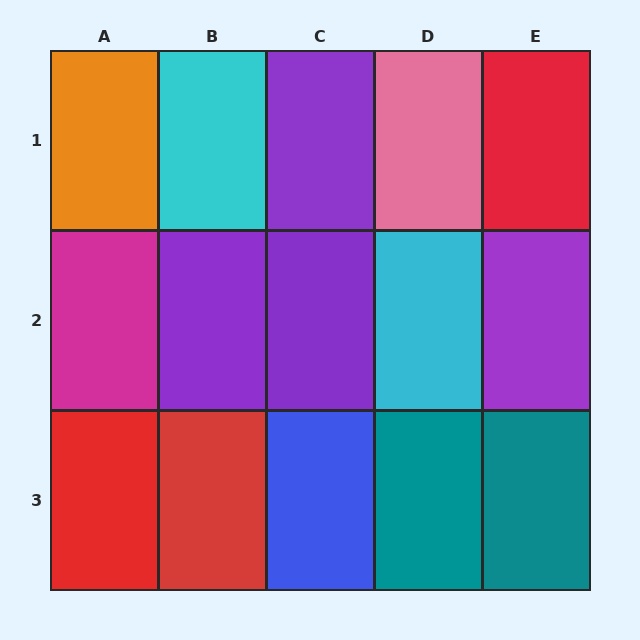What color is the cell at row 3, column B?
Red.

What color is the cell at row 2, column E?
Purple.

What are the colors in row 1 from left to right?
Orange, cyan, purple, pink, red.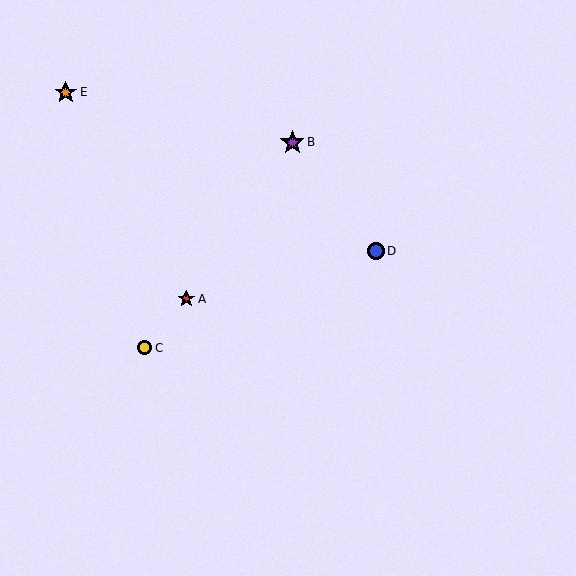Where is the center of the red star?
The center of the red star is at (186, 299).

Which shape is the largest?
The purple star (labeled B) is the largest.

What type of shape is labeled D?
Shape D is a blue circle.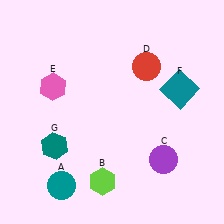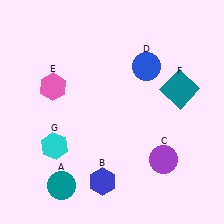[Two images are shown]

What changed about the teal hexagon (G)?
In Image 1, G is teal. In Image 2, it changed to cyan.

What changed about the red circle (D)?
In Image 1, D is red. In Image 2, it changed to blue.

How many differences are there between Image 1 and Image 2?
There are 3 differences between the two images.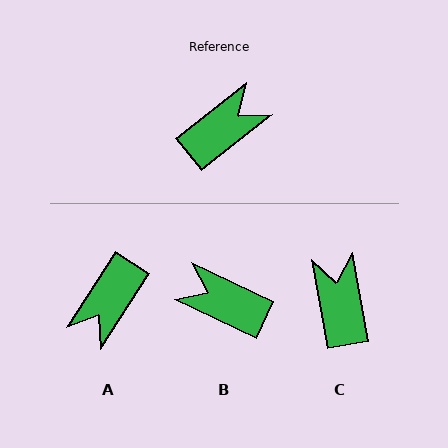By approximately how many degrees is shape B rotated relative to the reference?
Approximately 117 degrees counter-clockwise.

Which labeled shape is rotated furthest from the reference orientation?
A, about 161 degrees away.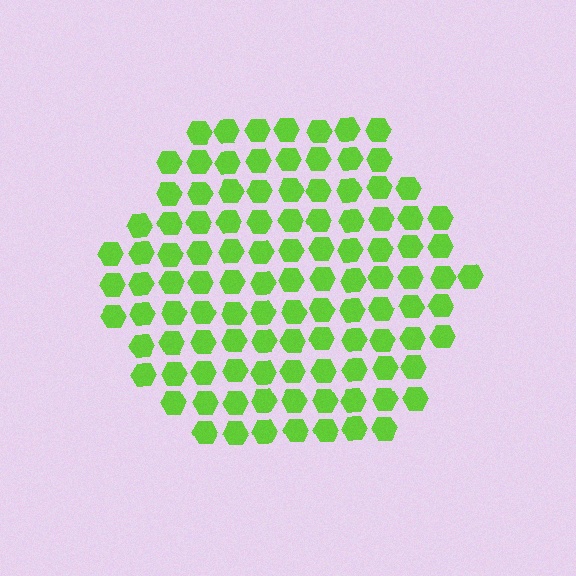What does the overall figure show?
The overall figure shows a hexagon.